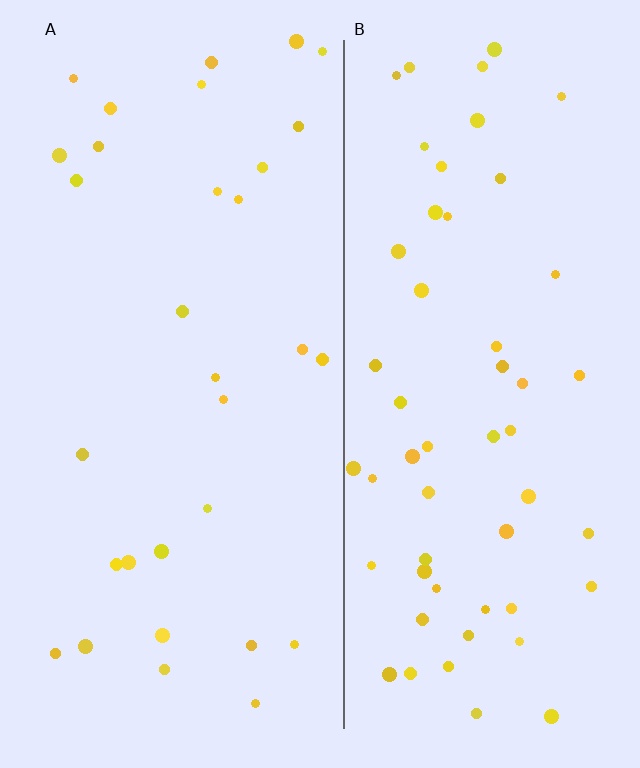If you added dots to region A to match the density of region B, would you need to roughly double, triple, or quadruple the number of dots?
Approximately double.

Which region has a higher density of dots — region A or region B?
B (the right).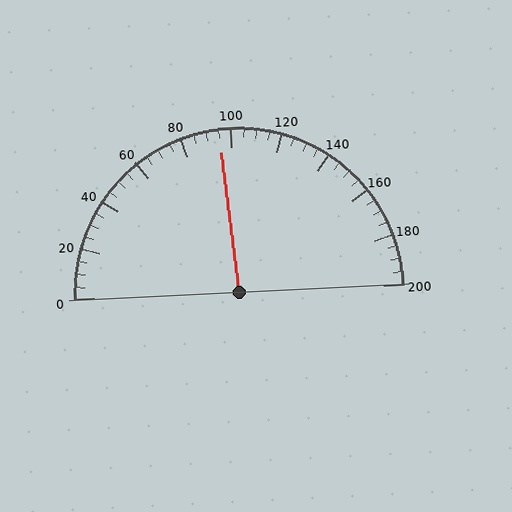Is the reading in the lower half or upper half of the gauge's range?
The reading is in the lower half of the range (0 to 200).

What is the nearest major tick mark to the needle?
The nearest major tick mark is 100.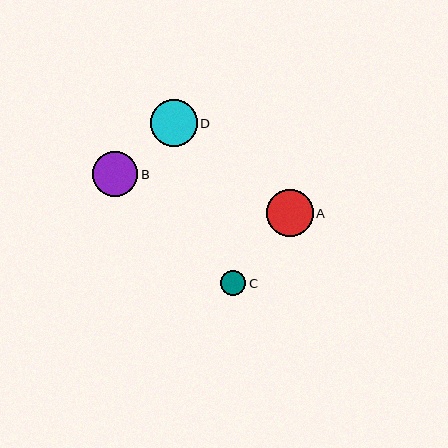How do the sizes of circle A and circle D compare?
Circle A and circle D are approximately the same size.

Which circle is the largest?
Circle A is the largest with a size of approximately 47 pixels.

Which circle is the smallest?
Circle C is the smallest with a size of approximately 25 pixels.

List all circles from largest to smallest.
From largest to smallest: A, D, B, C.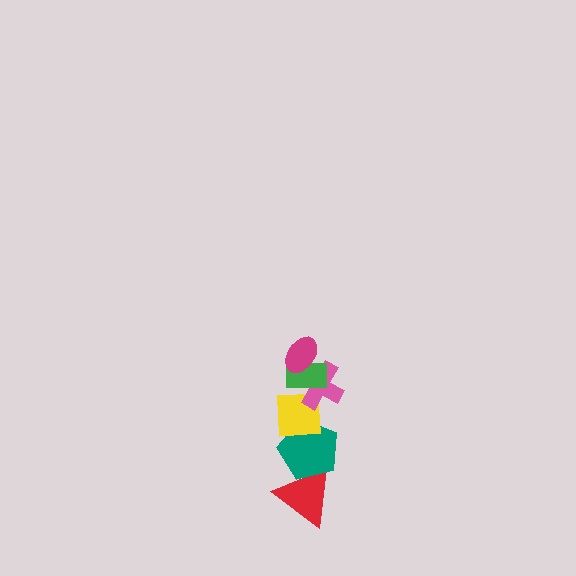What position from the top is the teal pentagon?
The teal pentagon is 5th from the top.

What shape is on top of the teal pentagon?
The yellow square is on top of the teal pentagon.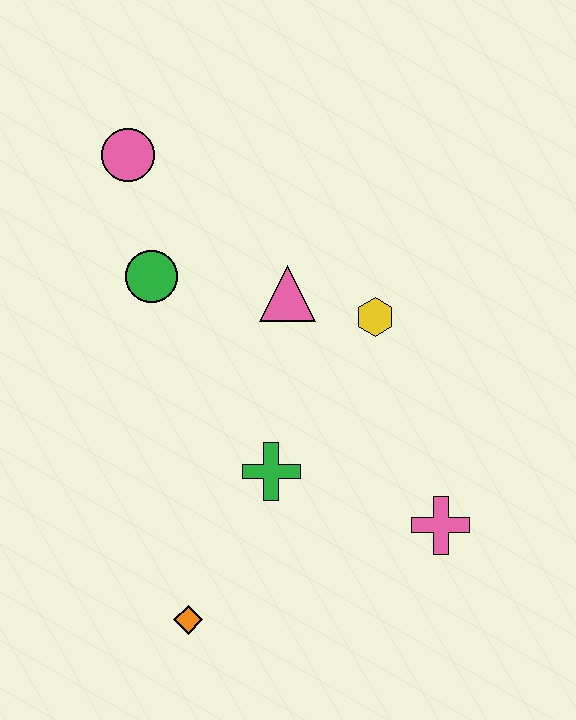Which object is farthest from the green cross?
The pink circle is farthest from the green cross.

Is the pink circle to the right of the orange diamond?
No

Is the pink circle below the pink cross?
No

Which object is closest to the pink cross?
The green cross is closest to the pink cross.